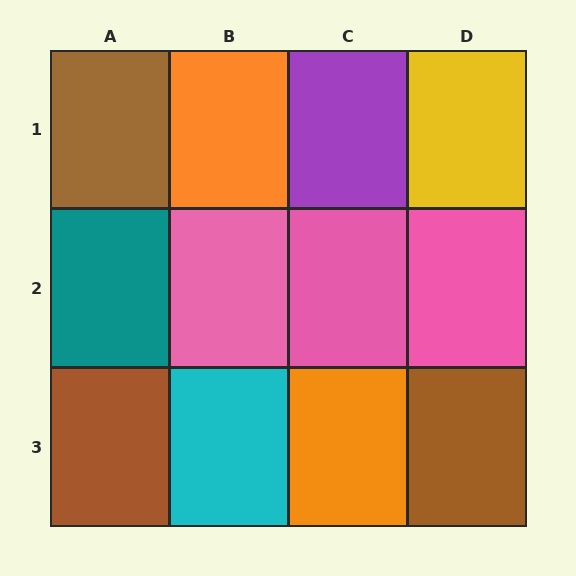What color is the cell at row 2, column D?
Pink.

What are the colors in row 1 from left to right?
Brown, orange, purple, yellow.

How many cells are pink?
3 cells are pink.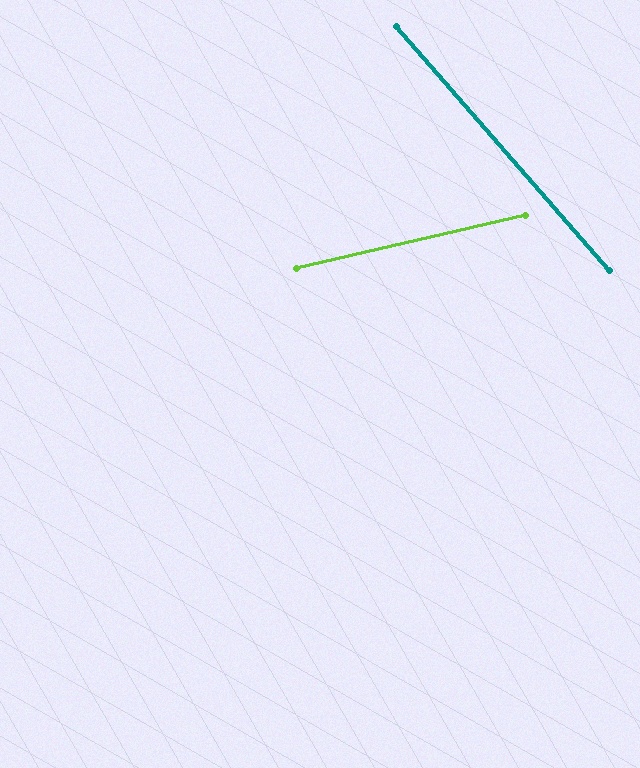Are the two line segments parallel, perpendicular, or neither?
Neither parallel nor perpendicular — they differ by about 62°.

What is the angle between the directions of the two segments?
Approximately 62 degrees.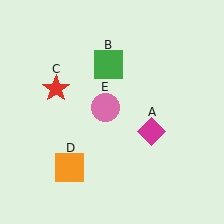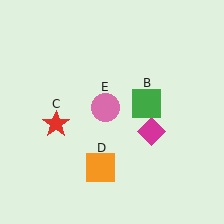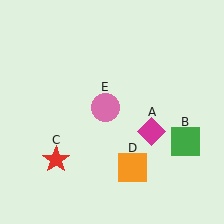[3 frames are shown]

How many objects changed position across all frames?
3 objects changed position: green square (object B), red star (object C), orange square (object D).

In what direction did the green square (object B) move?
The green square (object B) moved down and to the right.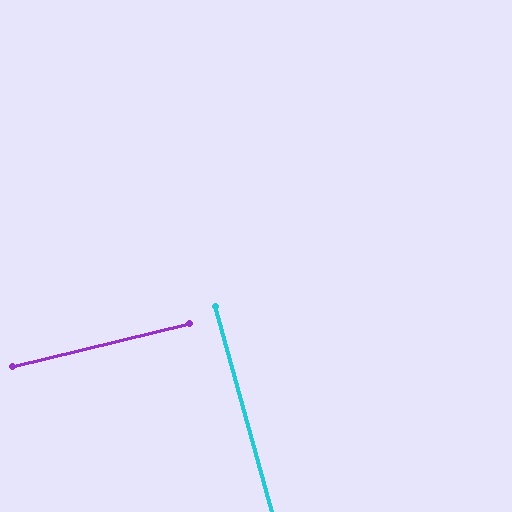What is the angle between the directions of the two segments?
Approximately 88 degrees.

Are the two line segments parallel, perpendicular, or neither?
Perpendicular — they meet at approximately 88°.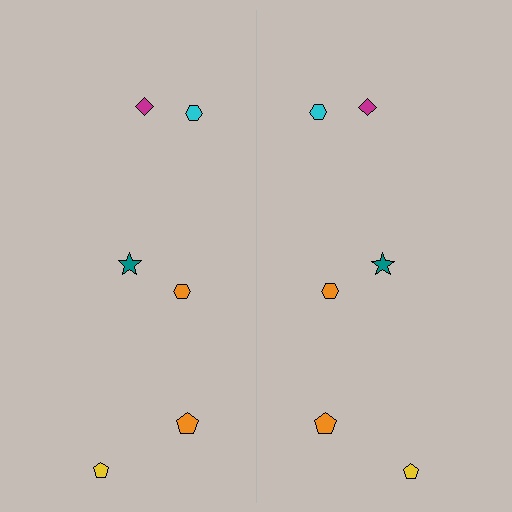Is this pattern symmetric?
Yes, this pattern has bilateral (reflection) symmetry.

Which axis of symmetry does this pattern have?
The pattern has a vertical axis of symmetry running through the center of the image.